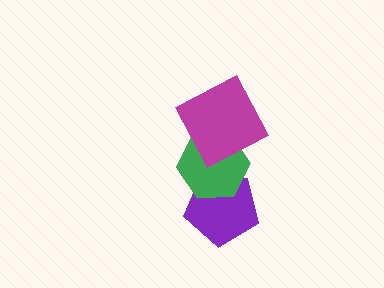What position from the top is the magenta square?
The magenta square is 1st from the top.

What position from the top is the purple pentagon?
The purple pentagon is 3rd from the top.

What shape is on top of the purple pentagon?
The green hexagon is on top of the purple pentagon.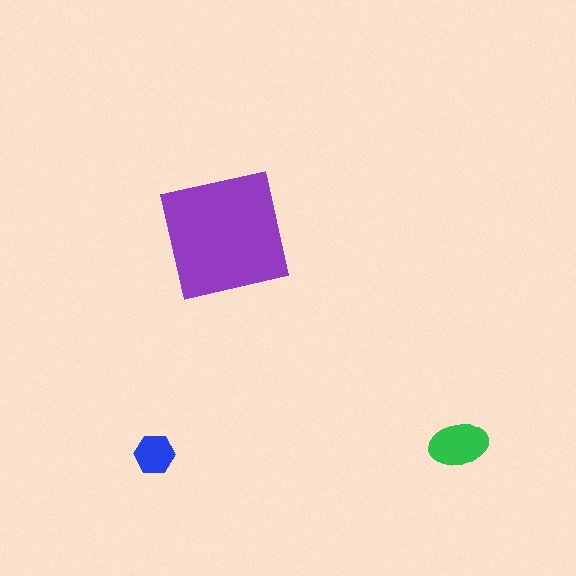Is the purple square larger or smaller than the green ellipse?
Larger.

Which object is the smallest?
The blue hexagon.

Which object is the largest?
The purple square.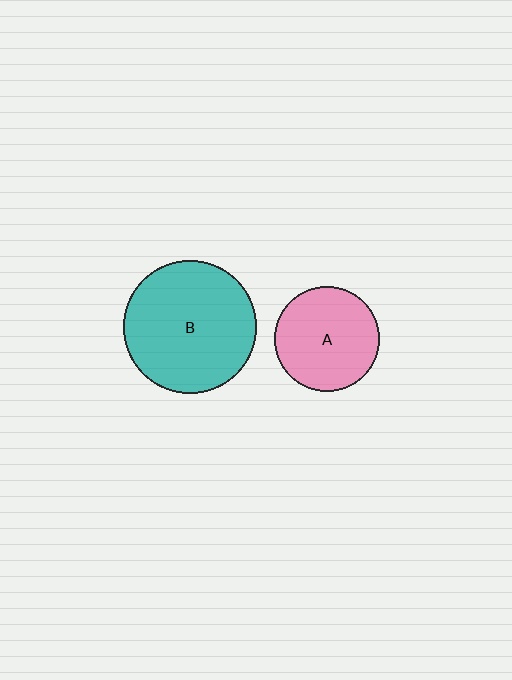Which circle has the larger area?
Circle B (teal).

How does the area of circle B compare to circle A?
Approximately 1.6 times.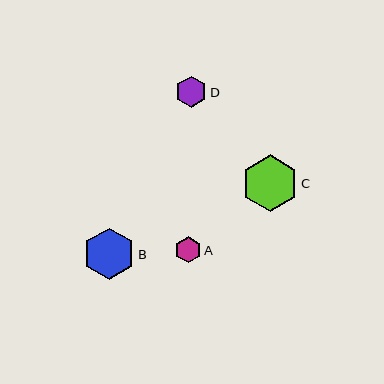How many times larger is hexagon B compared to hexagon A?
Hexagon B is approximately 2.0 times the size of hexagon A.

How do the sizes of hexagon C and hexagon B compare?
Hexagon C and hexagon B are approximately the same size.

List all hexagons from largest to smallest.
From largest to smallest: C, B, D, A.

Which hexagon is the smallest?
Hexagon A is the smallest with a size of approximately 26 pixels.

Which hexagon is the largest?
Hexagon C is the largest with a size of approximately 57 pixels.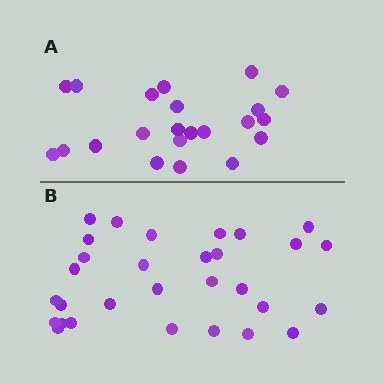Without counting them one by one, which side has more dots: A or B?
Region B (the bottom region) has more dots.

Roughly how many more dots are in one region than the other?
Region B has roughly 8 or so more dots than region A.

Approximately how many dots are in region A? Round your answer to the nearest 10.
About 20 dots. (The exact count is 22, which rounds to 20.)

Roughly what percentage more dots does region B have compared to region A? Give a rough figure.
About 35% more.